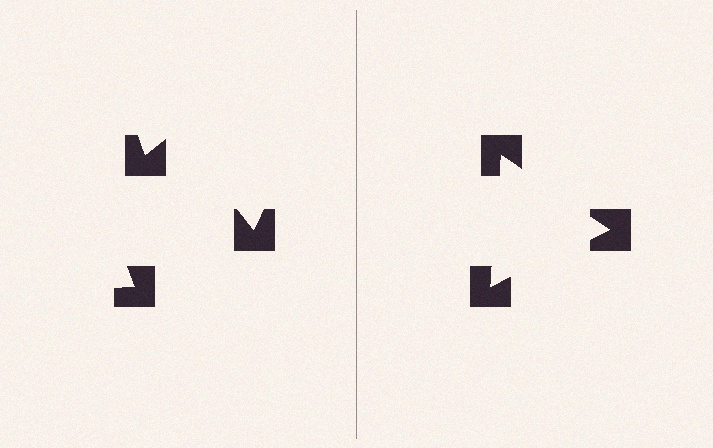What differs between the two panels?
The notched squares are positioned identically on both sides; only the wedge orientations differ. On the right they align to a triangle; on the left they are misaligned.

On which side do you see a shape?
An illusory triangle appears on the right side. On the left side the wedge cuts are rotated, so no coherent shape forms.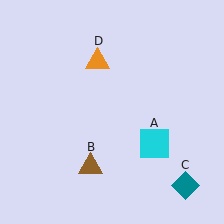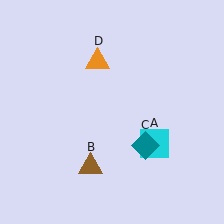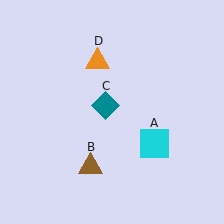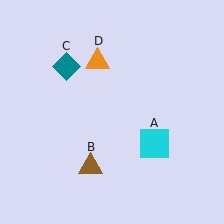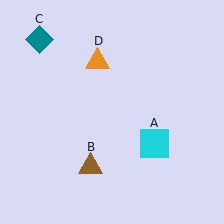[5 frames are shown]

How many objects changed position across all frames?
1 object changed position: teal diamond (object C).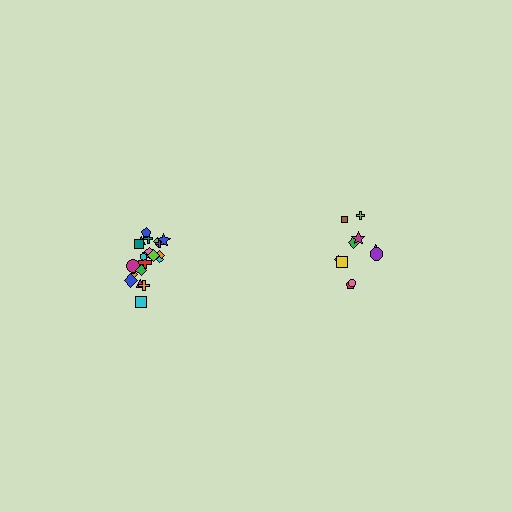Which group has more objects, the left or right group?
The left group.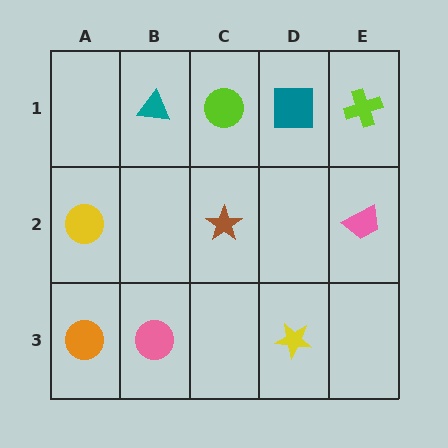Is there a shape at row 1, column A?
No, that cell is empty.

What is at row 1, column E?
A lime cross.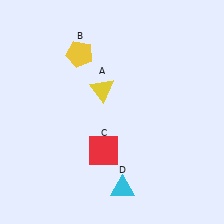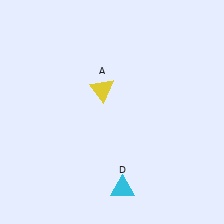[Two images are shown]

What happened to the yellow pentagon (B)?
The yellow pentagon (B) was removed in Image 2. It was in the top-left area of Image 1.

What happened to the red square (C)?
The red square (C) was removed in Image 2. It was in the bottom-left area of Image 1.